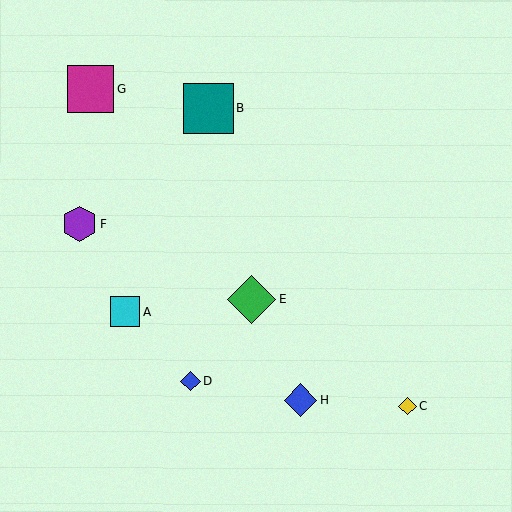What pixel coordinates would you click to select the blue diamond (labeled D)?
Click at (191, 381) to select the blue diamond D.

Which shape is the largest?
The teal square (labeled B) is the largest.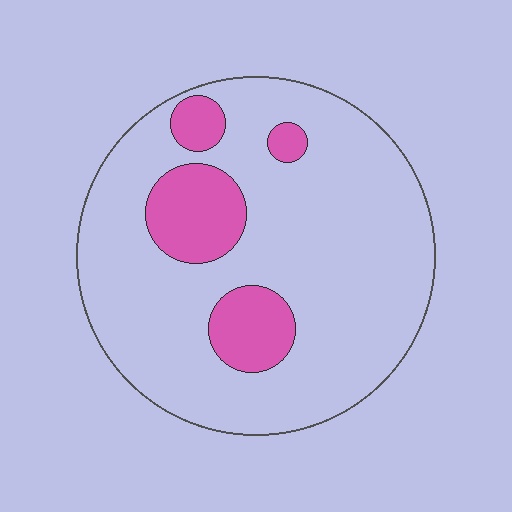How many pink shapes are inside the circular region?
4.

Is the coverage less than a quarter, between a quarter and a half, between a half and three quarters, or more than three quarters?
Less than a quarter.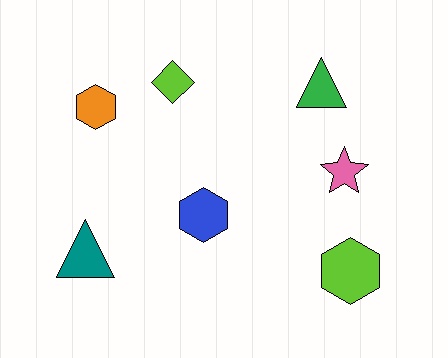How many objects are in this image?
There are 7 objects.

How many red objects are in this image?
There are no red objects.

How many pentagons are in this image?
There are no pentagons.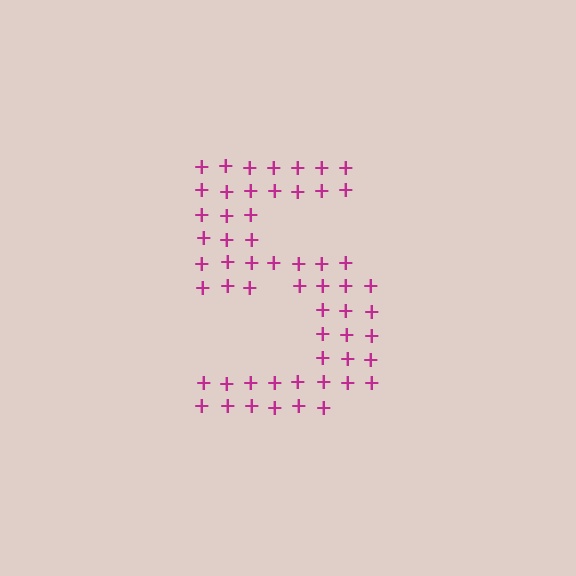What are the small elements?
The small elements are plus signs.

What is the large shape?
The large shape is the digit 5.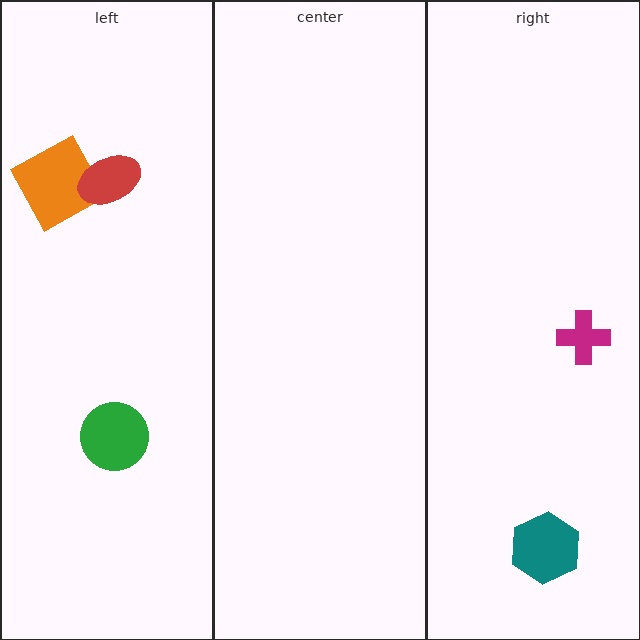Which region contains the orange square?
The left region.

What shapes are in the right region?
The teal hexagon, the magenta cross.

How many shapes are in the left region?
3.